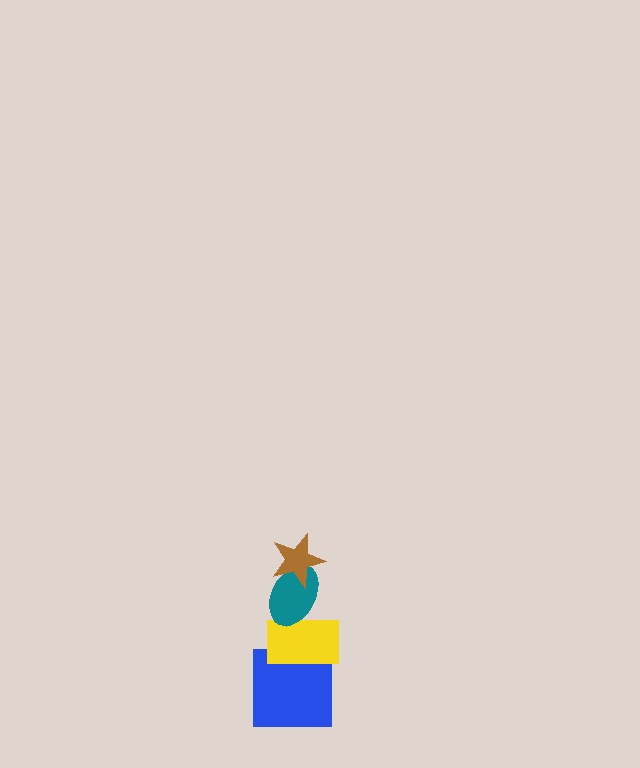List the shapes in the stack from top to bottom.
From top to bottom: the brown star, the teal ellipse, the yellow rectangle, the blue square.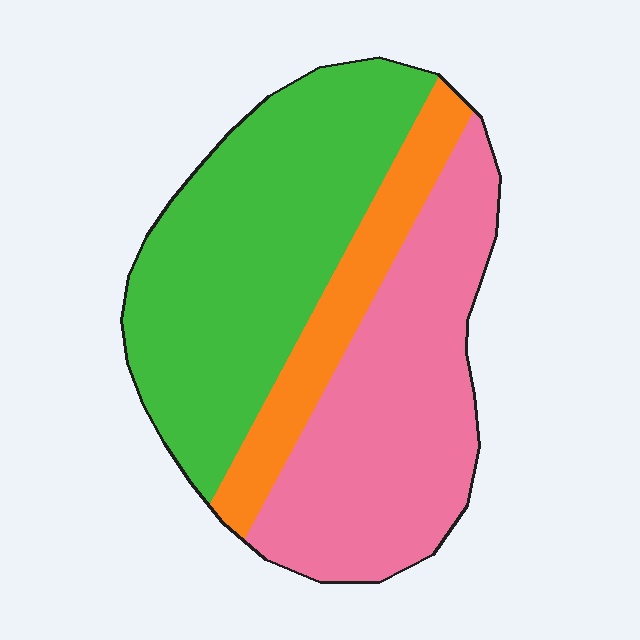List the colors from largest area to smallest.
From largest to smallest: green, pink, orange.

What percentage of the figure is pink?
Pink takes up about two fifths (2/5) of the figure.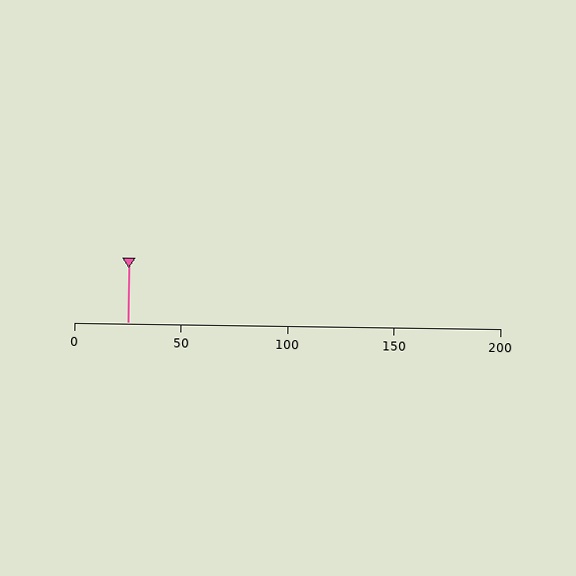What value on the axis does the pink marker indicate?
The marker indicates approximately 25.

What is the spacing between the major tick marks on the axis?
The major ticks are spaced 50 apart.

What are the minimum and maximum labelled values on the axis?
The axis runs from 0 to 200.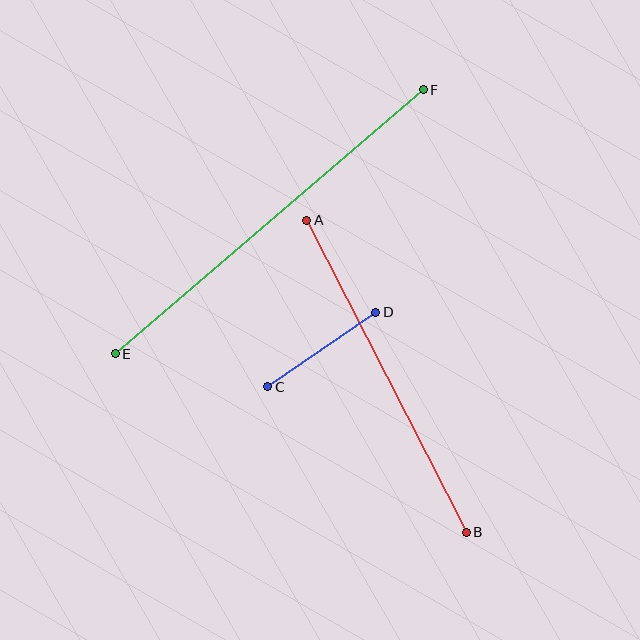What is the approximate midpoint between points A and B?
The midpoint is at approximately (387, 376) pixels.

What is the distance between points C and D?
The distance is approximately 131 pixels.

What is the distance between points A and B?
The distance is approximately 350 pixels.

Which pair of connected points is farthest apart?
Points E and F are farthest apart.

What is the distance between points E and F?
The distance is approximately 406 pixels.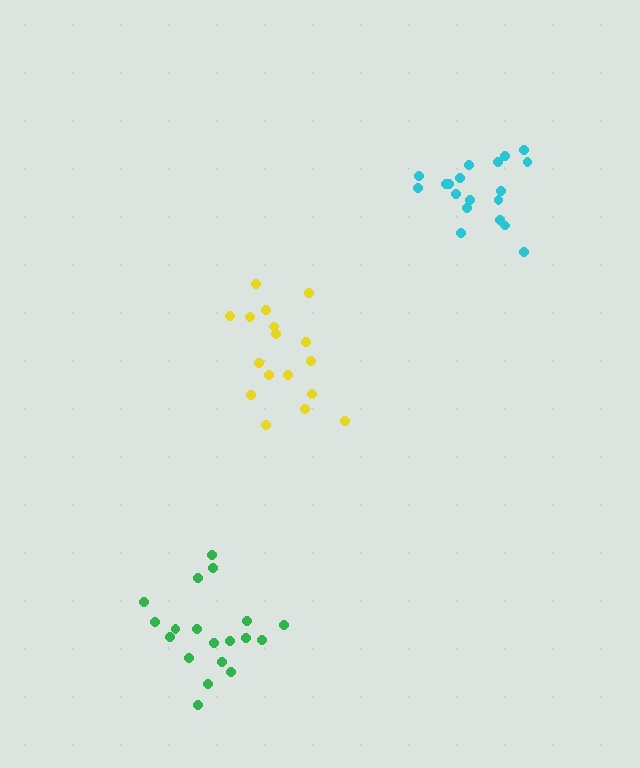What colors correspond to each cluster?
The clusters are colored: yellow, cyan, green.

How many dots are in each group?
Group 1: 17 dots, Group 2: 19 dots, Group 3: 19 dots (55 total).